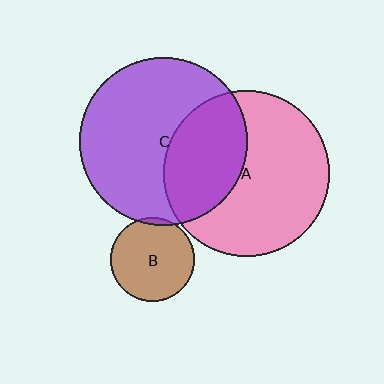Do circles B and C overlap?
Yes.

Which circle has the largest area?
Circle C (purple).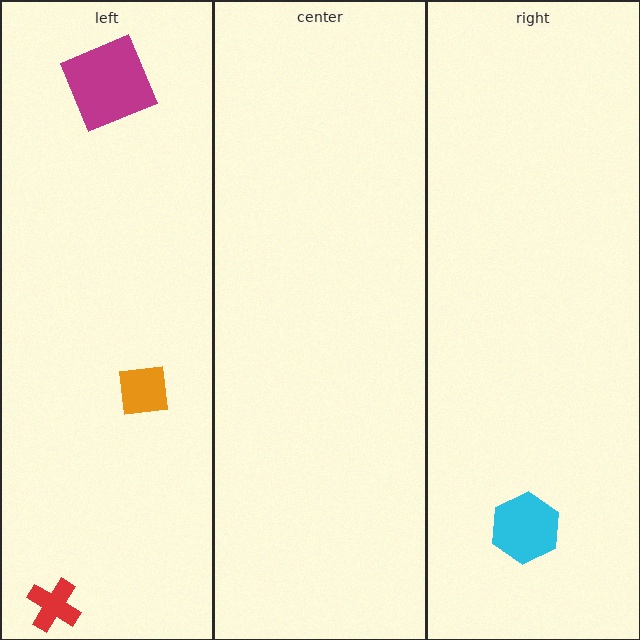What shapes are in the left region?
The magenta square, the red cross, the orange square.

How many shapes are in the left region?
3.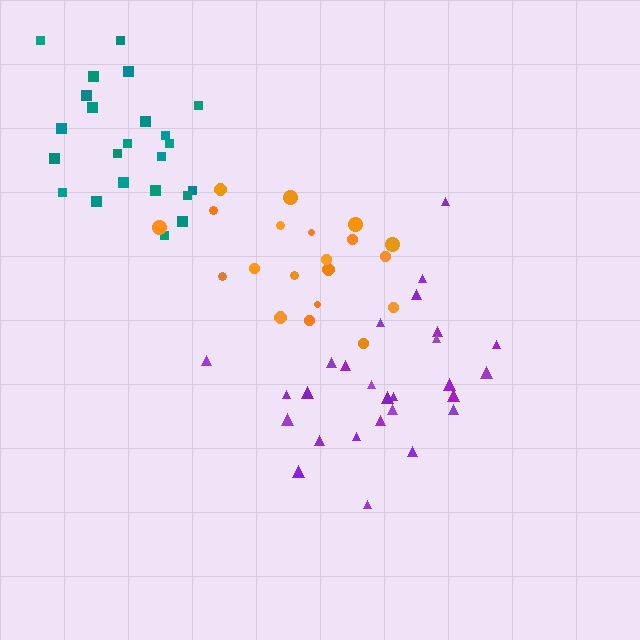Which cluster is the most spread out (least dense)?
Purple.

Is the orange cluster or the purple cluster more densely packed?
Orange.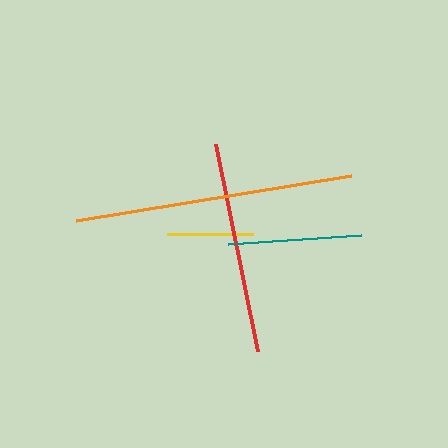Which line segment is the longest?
The orange line is the longest at approximately 279 pixels.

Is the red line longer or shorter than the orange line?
The orange line is longer than the red line.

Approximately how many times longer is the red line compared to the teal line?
The red line is approximately 1.6 times the length of the teal line.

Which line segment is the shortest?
The yellow line is the shortest at approximately 86 pixels.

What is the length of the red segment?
The red segment is approximately 211 pixels long.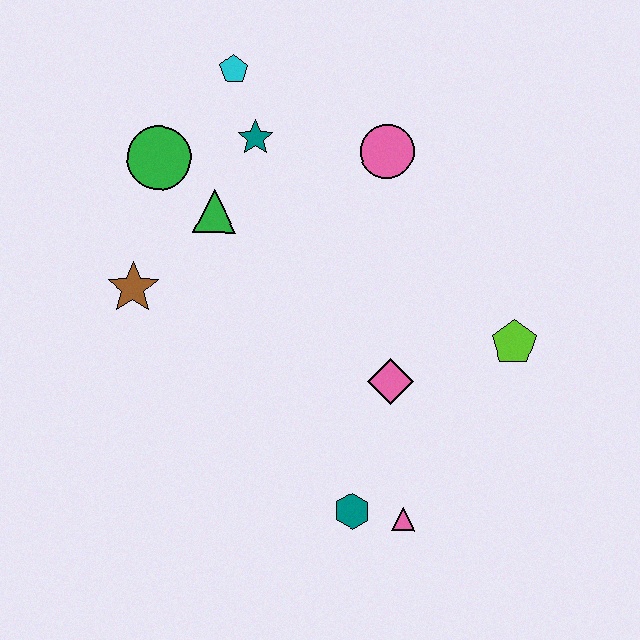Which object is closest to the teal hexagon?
The pink triangle is closest to the teal hexagon.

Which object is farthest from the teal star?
The pink triangle is farthest from the teal star.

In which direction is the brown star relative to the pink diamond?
The brown star is to the left of the pink diamond.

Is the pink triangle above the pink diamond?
No